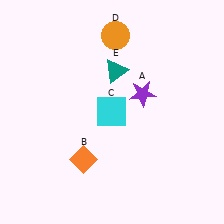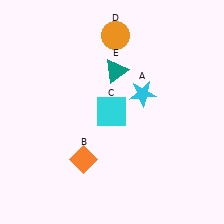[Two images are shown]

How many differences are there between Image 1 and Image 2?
There is 1 difference between the two images.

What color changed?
The star (A) changed from purple in Image 1 to cyan in Image 2.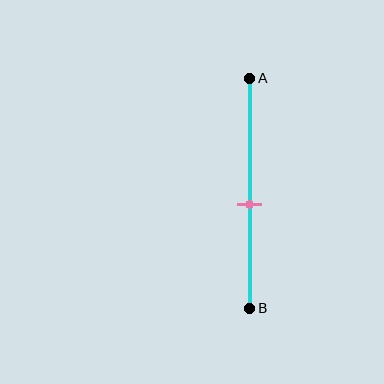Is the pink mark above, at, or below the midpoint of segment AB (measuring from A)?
The pink mark is below the midpoint of segment AB.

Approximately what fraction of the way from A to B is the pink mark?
The pink mark is approximately 55% of the way from A to B.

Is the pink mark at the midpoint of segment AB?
No, the mark is at about 55% from A, not at the 50% midpoint.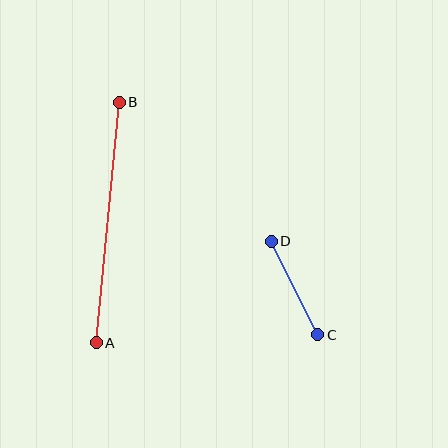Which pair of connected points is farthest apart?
Points A and B are farthest apart.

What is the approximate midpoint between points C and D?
The midpoint is at approximately (295, 288) pixels.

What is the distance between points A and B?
The distance is approximately 242 pixels.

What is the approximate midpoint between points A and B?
The midpoint is at approximately (108, 222) pixels.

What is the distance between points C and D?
The distance is approximately 104 pixels.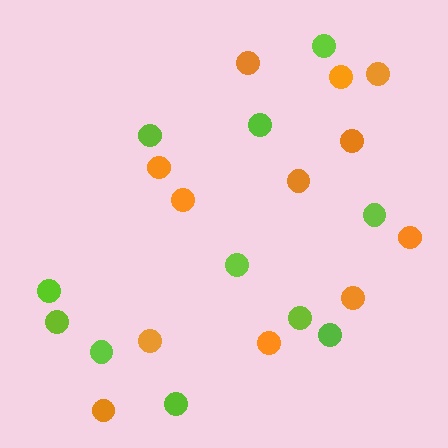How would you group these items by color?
There are 2 groups: one group of orange circles (12) and one group of lime circles (11).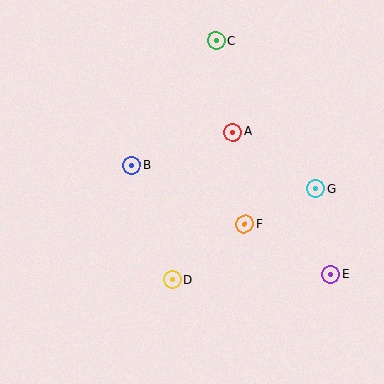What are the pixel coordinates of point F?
Point F is at (245, 224).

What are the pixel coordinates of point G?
Point G is at (316, 189).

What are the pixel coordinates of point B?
Point B is at (132, 165).